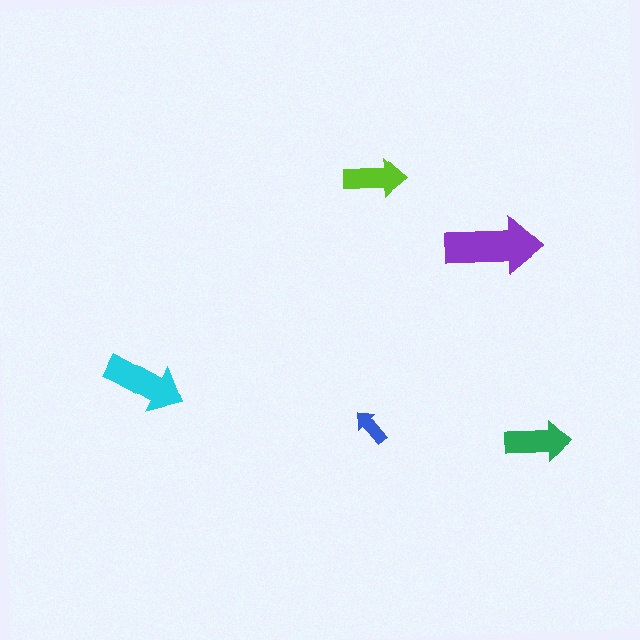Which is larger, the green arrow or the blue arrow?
The green one.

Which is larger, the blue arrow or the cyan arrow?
The cyan one.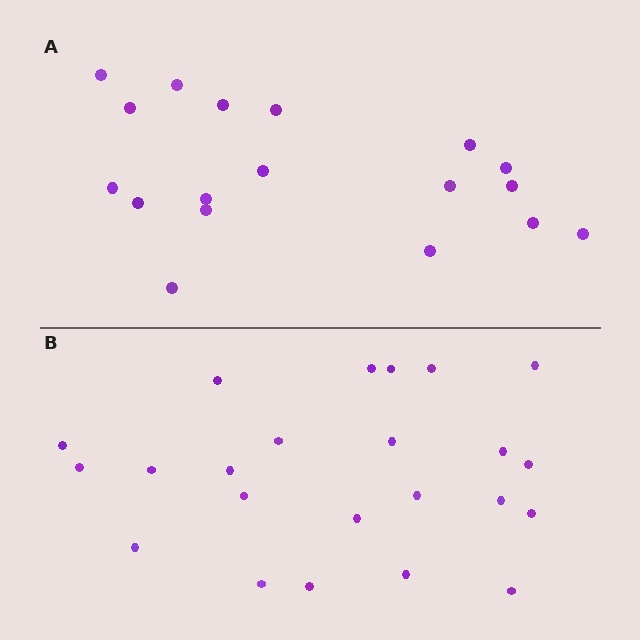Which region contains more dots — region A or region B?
Region B (the bottom region) has more dots.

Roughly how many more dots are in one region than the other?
Region B has about 5 more dots than region A.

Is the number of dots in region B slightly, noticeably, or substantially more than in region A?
Region B has noticeably more, but not dramatically so. The ratio is roughly 1.3 to 1.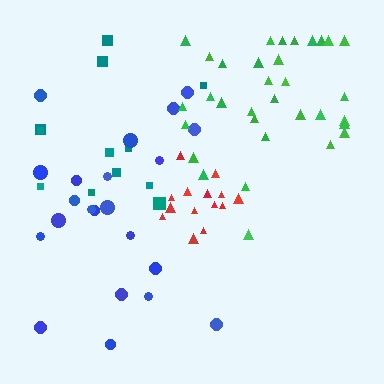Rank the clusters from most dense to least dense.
red, green, blue, teal.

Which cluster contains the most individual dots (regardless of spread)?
Green (33).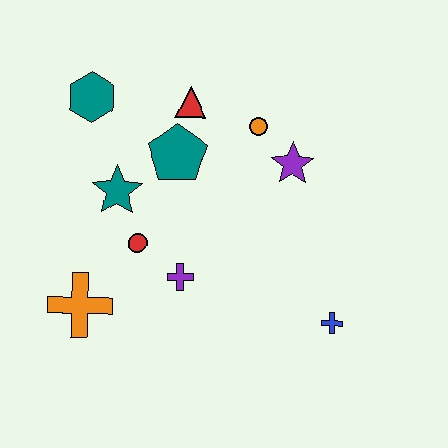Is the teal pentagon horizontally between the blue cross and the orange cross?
Yes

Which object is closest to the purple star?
The orange circle is closest to the purple star.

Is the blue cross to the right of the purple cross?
Yes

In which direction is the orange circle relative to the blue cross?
The orange circle is above the blue cross.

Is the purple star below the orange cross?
No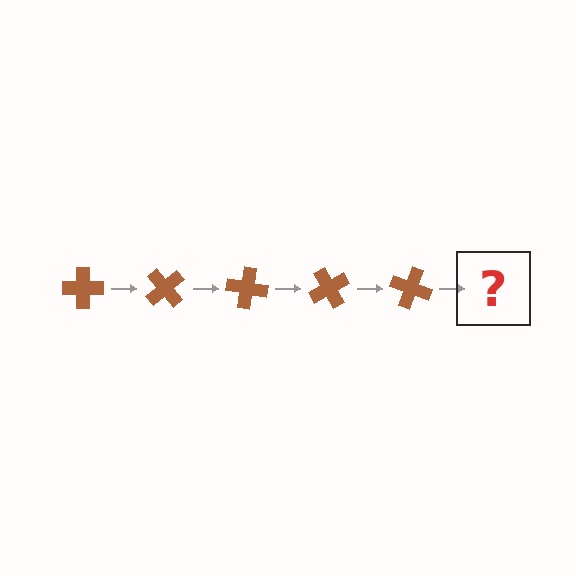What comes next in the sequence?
The next element should be a brown cross rotated 250 degrees.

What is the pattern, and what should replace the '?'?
The pattern is that the cross rotates 50 degrees each step. The '?' should be a brown cross rotated 250 degrees.